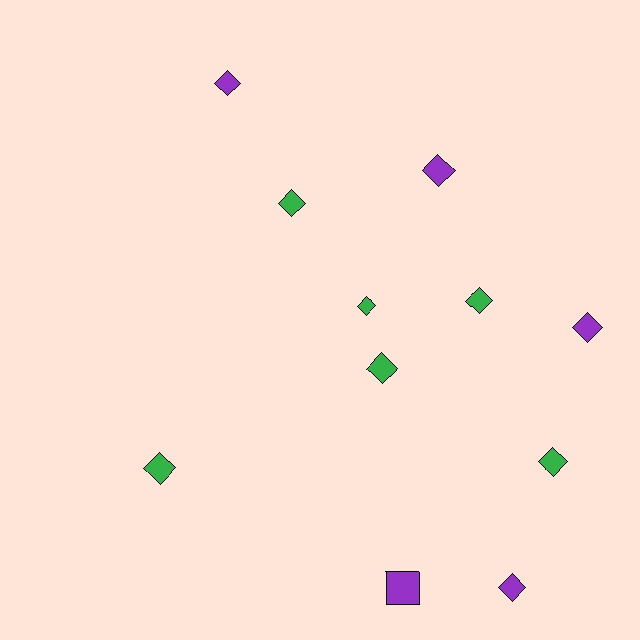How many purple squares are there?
There is 1 purple square.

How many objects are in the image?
There are 11 objects.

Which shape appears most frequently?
Diamond, with 10 objects.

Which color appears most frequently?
Green, with 6 objects.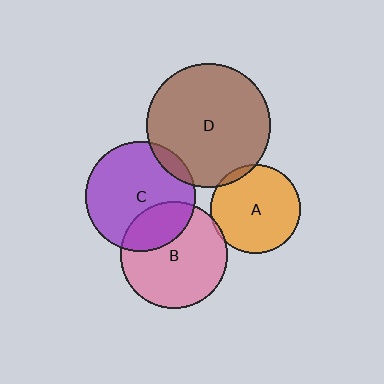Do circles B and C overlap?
Yes.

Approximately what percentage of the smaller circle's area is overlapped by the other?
Approximately 25%.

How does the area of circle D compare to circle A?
Approximately 1.9 times.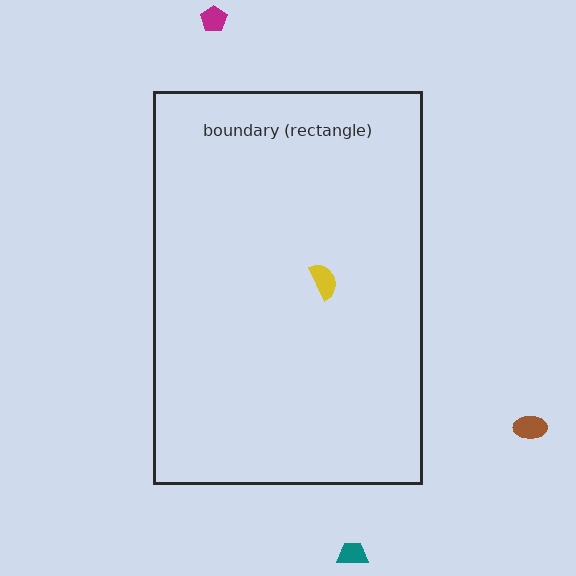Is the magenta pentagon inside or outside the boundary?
Outside.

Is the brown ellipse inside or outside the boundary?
Outside.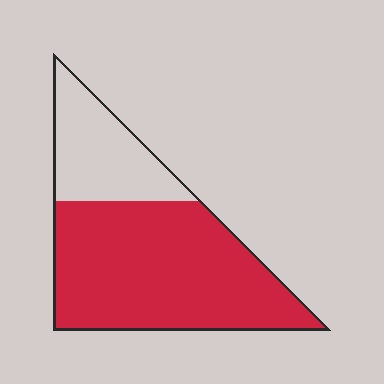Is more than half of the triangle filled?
Yes.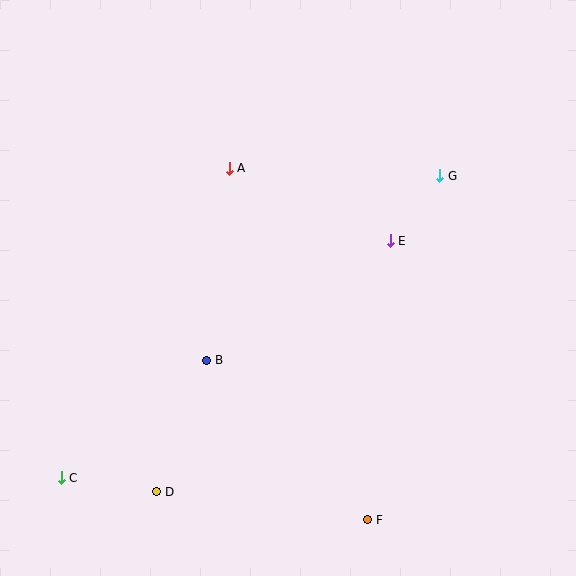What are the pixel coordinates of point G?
Point G is at (440, 176).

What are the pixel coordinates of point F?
Point F is at (368, 520).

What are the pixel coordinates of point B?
Point B is at (207, 360).